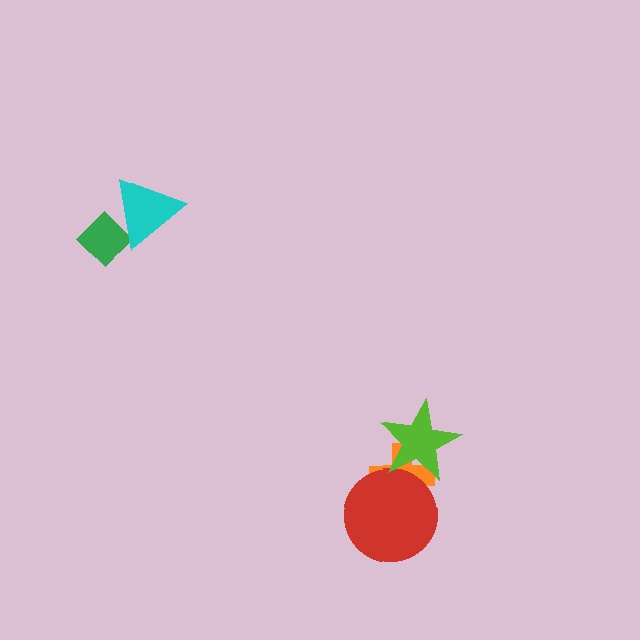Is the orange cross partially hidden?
Yes, it is partially covered by another shape.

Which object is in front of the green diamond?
The cyan triangle is in front of the green diamond.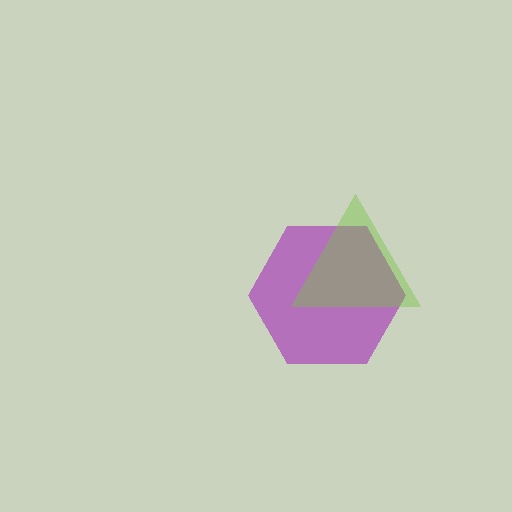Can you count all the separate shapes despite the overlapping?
Yes, there are 2 separate shapes.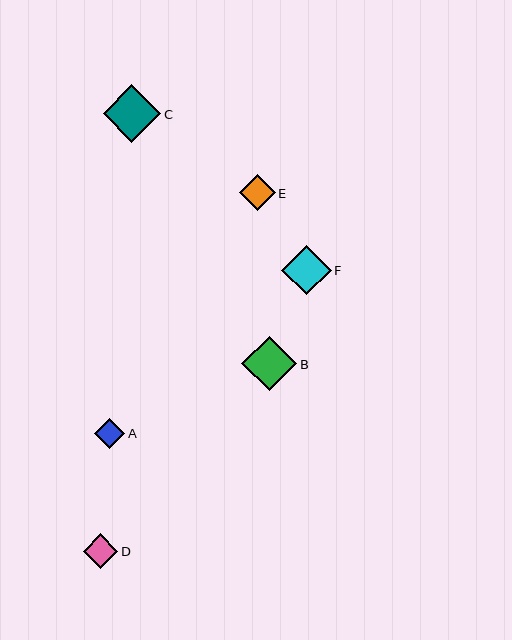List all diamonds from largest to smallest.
From largest to smallest: C, B, F, E, D, A.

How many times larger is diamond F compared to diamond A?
Diamond F is approximately 1.6 times the size of diamond A.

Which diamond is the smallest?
Diamond A is the smallest with a size of approximately 30 pixels.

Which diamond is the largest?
Diamond C is the largest with a size of approximately 58 pixels.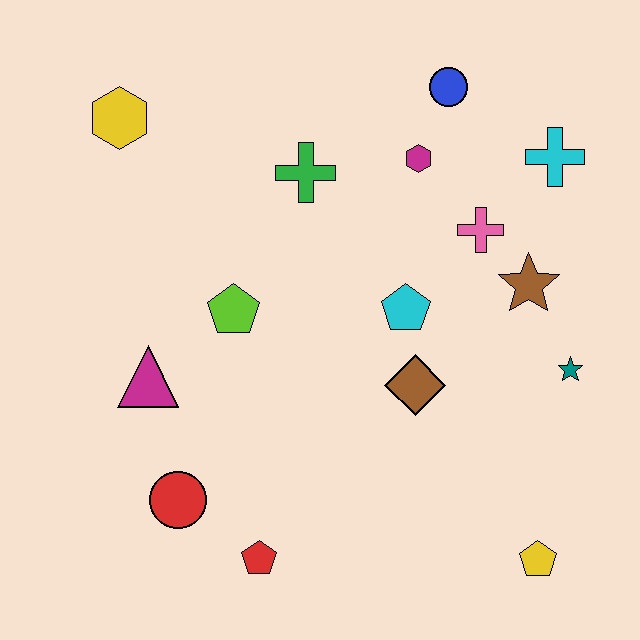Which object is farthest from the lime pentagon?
The yellow pentagon is farthest from the lime pentagon.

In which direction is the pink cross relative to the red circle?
The pink cross is to the right of the red circle.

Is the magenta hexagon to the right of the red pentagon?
Yes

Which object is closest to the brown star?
The pink cross is closest to the brown star.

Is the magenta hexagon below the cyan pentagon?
No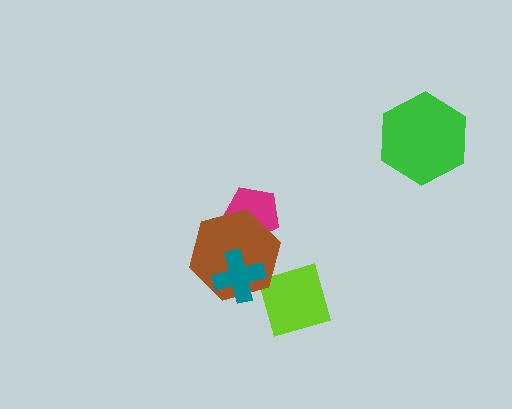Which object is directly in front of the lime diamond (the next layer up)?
The brown hexagon is directly in front of the lime diamond.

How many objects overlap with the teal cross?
2 objects overlap with the teal cross.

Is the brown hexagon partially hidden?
Yes, it is partially covered by another shape.